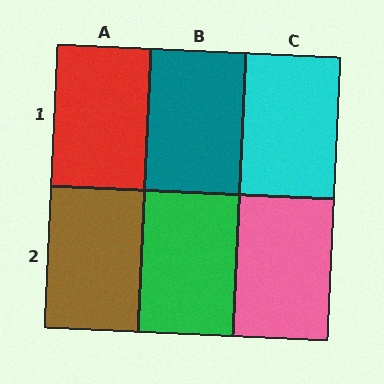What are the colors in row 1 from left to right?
Red, teal, cyan.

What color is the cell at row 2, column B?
Green.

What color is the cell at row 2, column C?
Pink.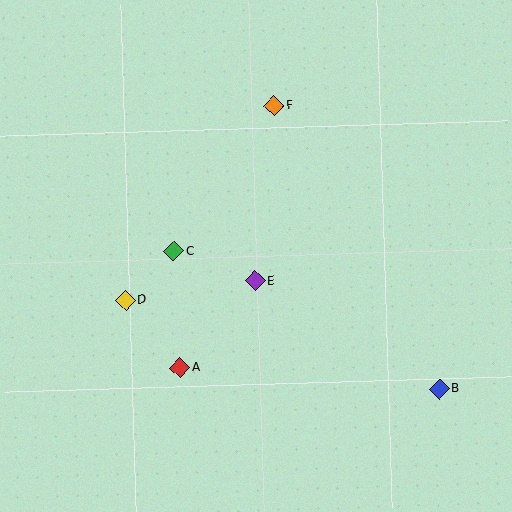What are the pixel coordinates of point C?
Point C is at (173, 251).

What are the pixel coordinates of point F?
Point F is at (274, 106).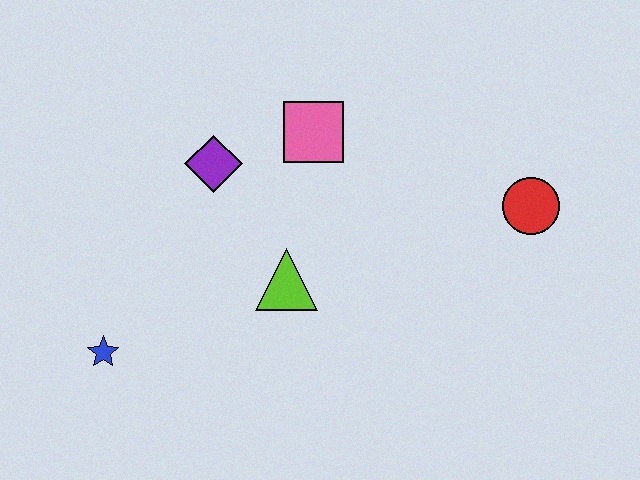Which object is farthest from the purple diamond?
The red circle is farthest from the purple diamond.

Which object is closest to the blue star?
The lime triangle is closest to the blue star.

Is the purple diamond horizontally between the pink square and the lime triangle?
No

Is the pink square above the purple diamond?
Yes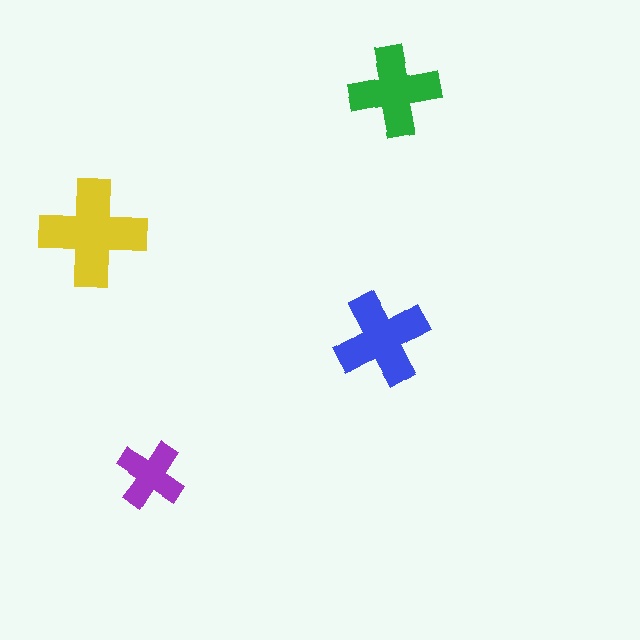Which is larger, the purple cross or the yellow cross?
The yellow one.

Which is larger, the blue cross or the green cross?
The blue one.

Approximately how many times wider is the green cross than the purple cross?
About 1.5 times wider.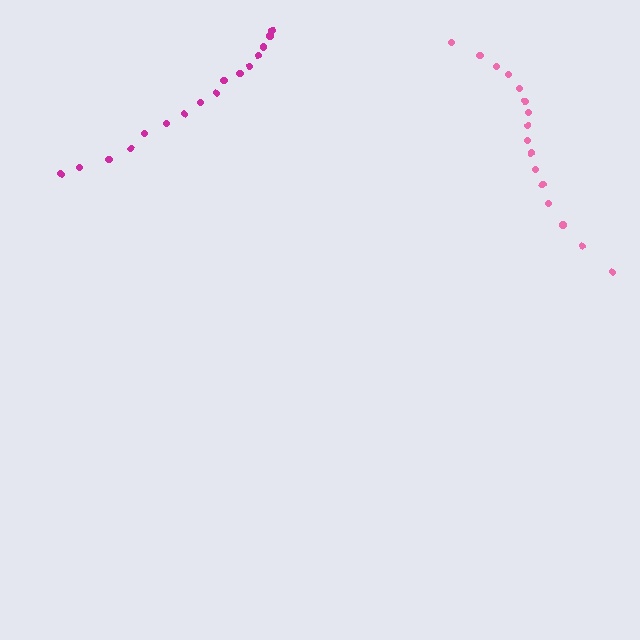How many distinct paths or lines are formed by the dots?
There are 2 distinct paths.